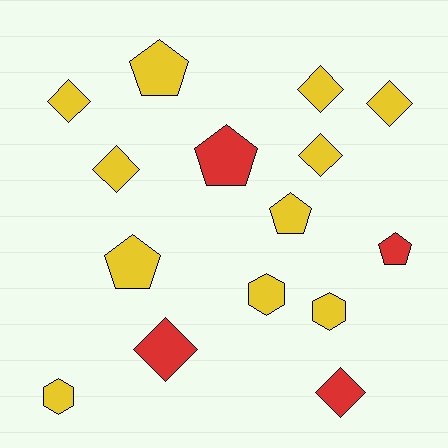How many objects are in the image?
There are 15 objects.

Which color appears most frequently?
Yellow, with 11 objects.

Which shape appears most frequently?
Diamond, with 7 objects.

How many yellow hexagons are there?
There are 3 yellow hexagons.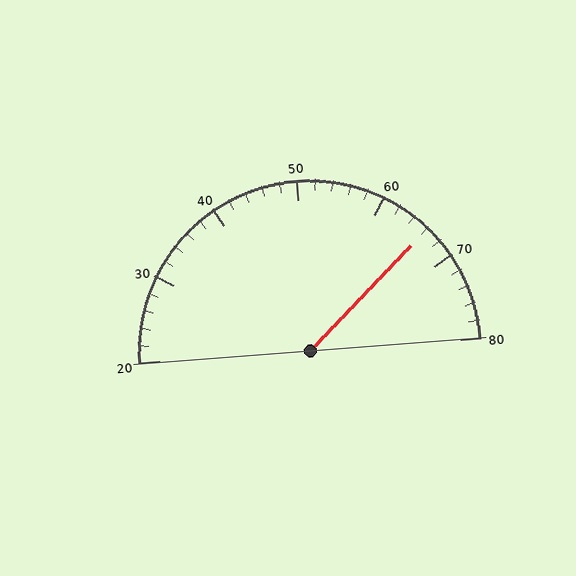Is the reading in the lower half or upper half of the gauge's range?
The reading is in the upper half of the range (20 to 80).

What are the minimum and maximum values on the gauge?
The gauge ranges from 20 to 80.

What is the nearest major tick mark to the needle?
The nearest major tick mark is 70.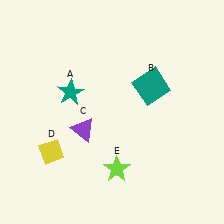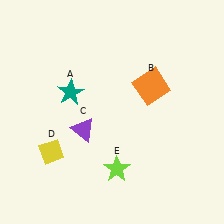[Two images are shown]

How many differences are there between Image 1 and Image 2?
There is 1 difference between the two images.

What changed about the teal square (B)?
In Image 1, B is teal. In Image 2, it changed to orange.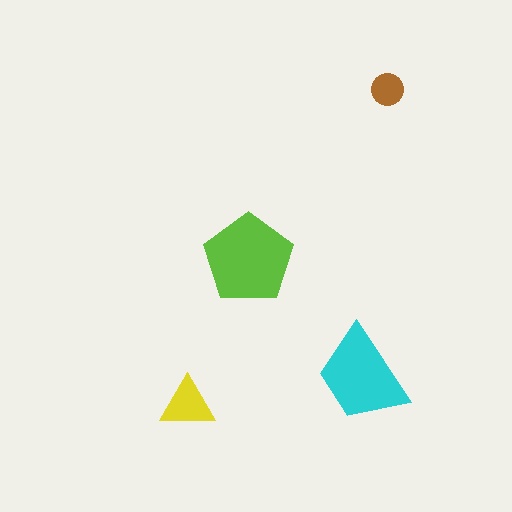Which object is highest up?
The brown circle is topmost.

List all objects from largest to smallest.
The lime pentagon, the cyan trapezoid, the yellow triangle, the brown circle.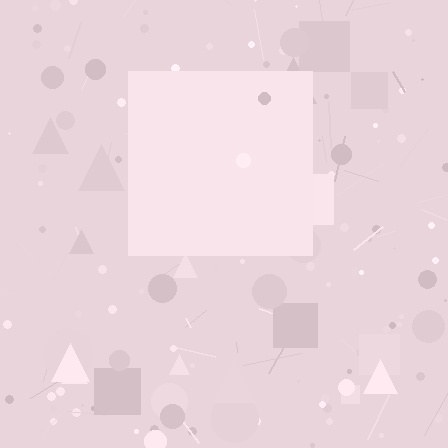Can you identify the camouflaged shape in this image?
The camouflaged shape is a square.